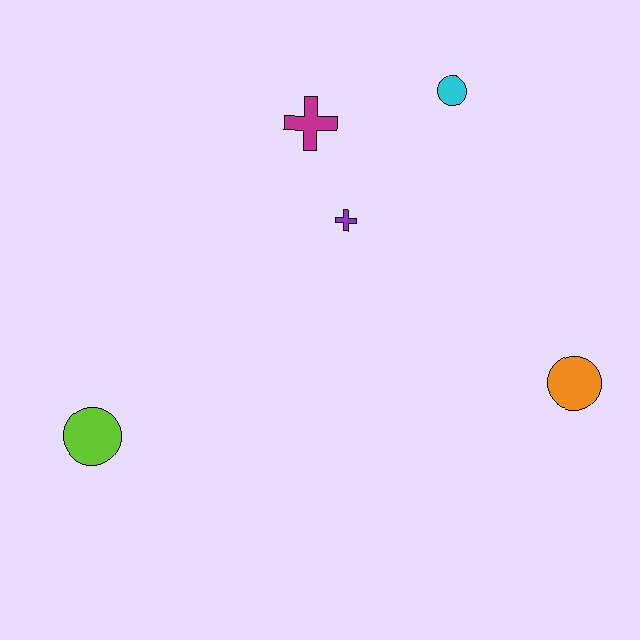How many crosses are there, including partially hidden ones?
There are 2 crosses.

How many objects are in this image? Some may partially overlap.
There are 5 objects.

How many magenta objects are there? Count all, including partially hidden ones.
There is 1 magenta object.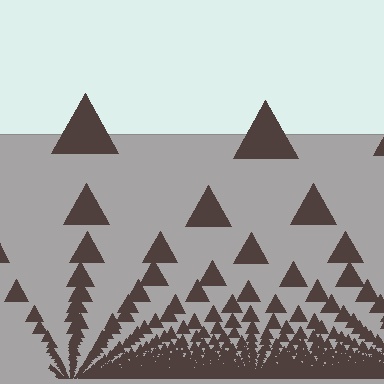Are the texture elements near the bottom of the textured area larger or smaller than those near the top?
Smaller. The gradient is inverted — elements near the bottom are smaller and denser.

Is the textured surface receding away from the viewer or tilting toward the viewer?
The surface appears to tilt toward the viewer. Texture elements get larger and sparser toward the top.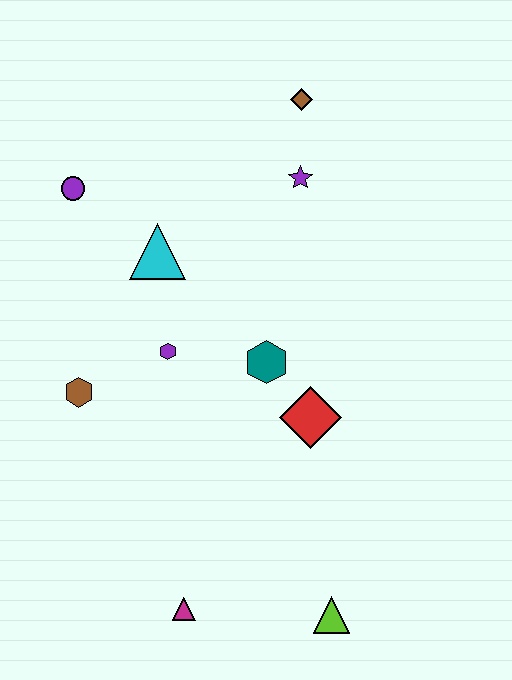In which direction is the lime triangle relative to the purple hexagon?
The lime triangle is below the purple hexagon.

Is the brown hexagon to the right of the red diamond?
No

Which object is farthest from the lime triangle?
The brown diamond is farthest from the lime triangle.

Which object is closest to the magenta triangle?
The lime triangle is closest to the magenta triangle.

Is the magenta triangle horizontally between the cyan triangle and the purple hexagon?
No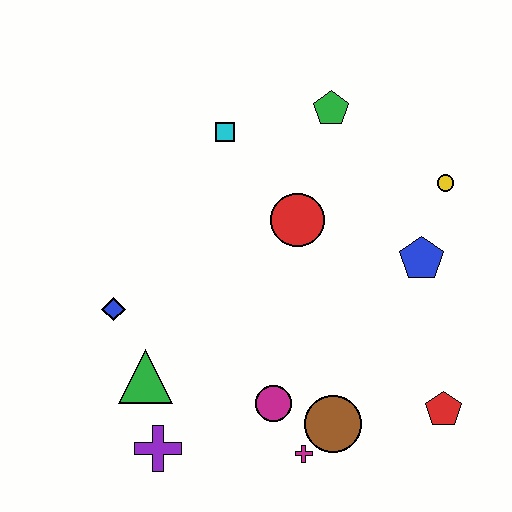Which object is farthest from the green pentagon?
The purple cross is farthest from the green pentagon.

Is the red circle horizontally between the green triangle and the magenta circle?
No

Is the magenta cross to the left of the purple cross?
No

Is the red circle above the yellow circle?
No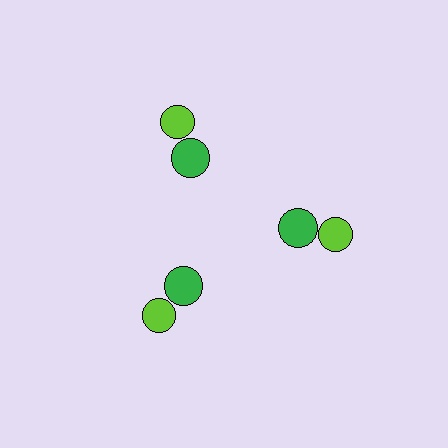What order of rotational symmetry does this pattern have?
This pattern has 3-fold rotational symmetry.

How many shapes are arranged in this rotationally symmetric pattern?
There are 6 shapes, arranged in 3 groups of 2.